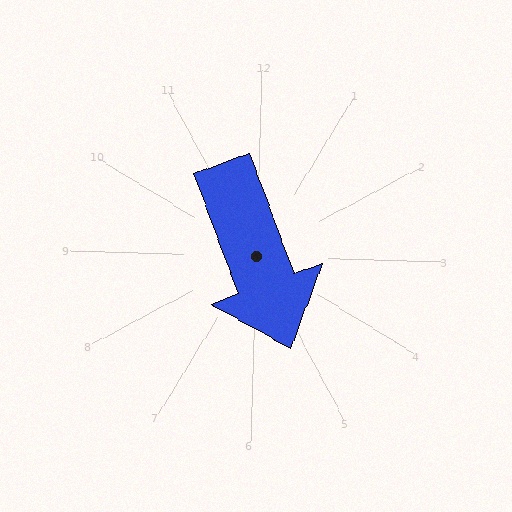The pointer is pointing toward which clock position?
Roughly 5 o'clock.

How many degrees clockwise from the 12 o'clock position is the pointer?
Approximately 158 degrees.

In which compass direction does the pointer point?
South.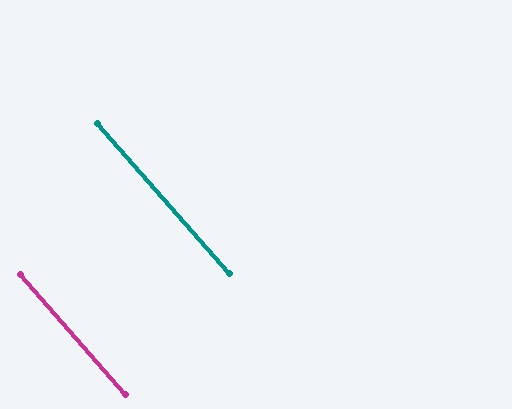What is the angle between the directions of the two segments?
Approximately 0 degrees.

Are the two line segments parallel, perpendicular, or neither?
Parallel — their directions differ by only 0.3°.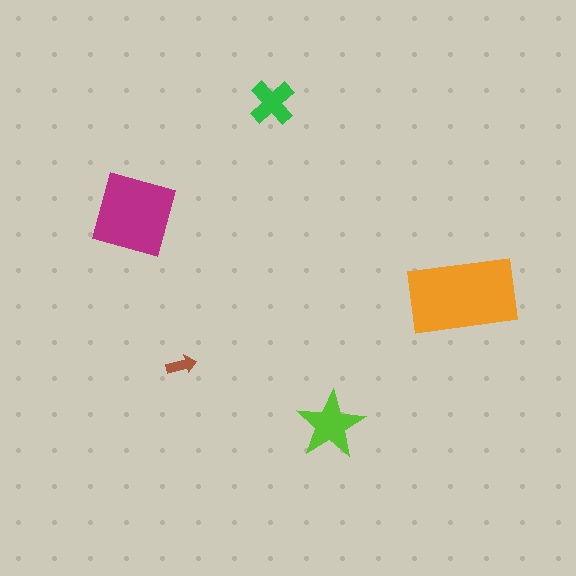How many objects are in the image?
There are 5 objects in the image.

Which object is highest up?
The green cross is topmost.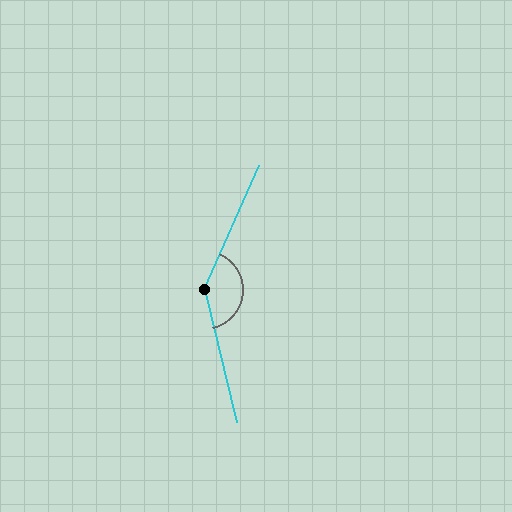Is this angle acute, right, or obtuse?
It is obtuse.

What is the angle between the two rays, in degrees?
Approximately 143 degrees.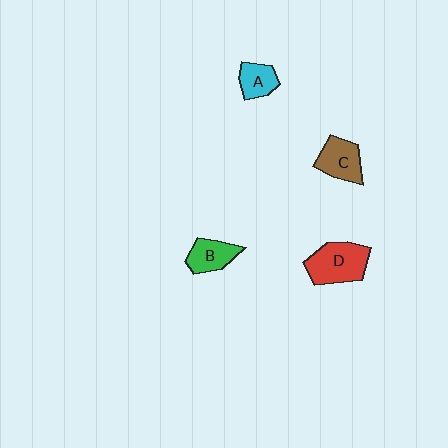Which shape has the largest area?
Shape D (red).